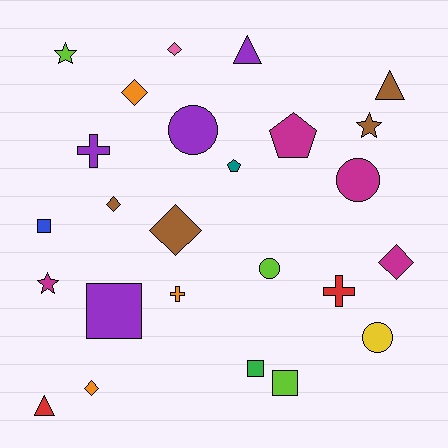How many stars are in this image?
There are 3 stars.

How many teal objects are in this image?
There is 1 teal object.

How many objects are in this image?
There are 25 objects.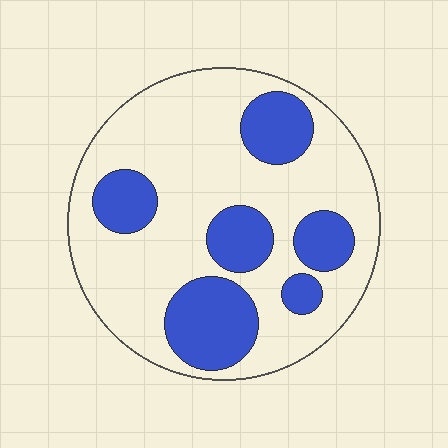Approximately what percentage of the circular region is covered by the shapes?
Approximately 30%.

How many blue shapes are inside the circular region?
6.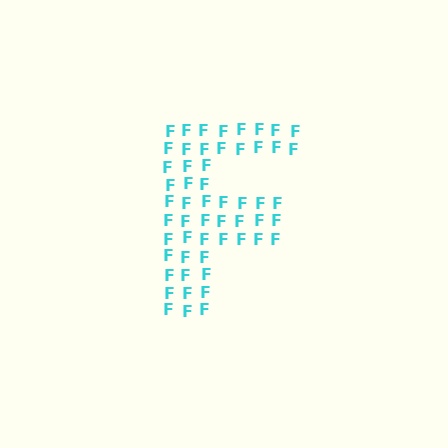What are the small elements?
The small elements are letter F's.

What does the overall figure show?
The overall figure shows the letter F.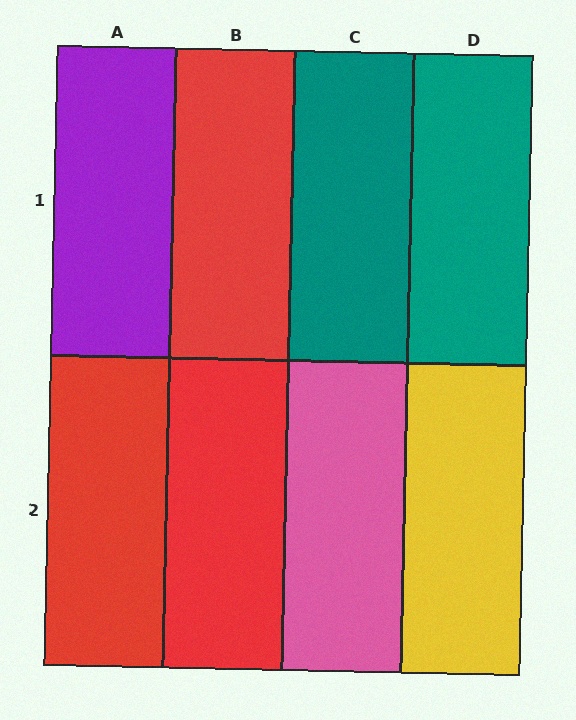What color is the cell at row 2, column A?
Red.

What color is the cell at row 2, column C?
Pink.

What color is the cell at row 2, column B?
Red.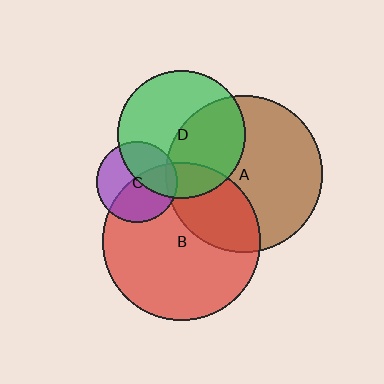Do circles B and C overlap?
Yes.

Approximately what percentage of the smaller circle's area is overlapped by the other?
Approximately 50%.